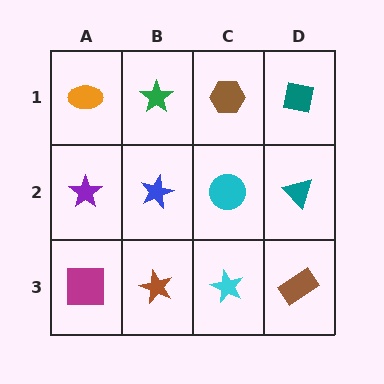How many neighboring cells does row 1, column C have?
3.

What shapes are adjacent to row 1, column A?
A purple star (row 2, column A), a green star (row 1, column B).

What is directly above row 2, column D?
A teal square.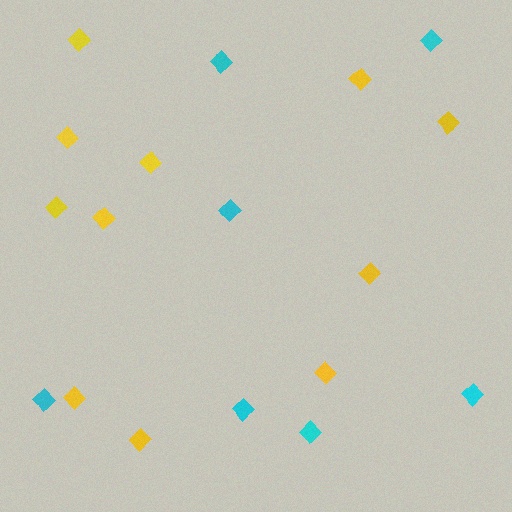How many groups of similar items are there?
There are 2 groups: one group of yellow diamonds (11) and one group of cyan diamonds (7).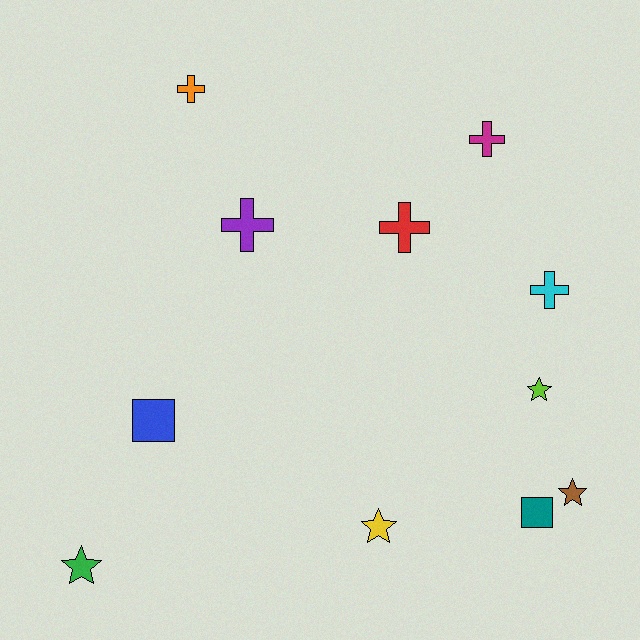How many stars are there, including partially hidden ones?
There are 4 stars.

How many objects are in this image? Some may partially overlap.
There are 11 objects.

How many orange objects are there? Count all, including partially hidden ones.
There is 1 orange object.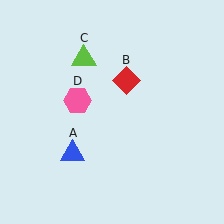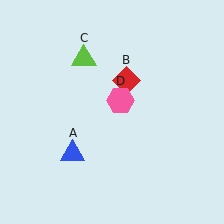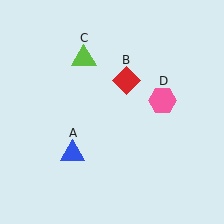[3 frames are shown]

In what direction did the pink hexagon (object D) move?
The pink hexagon (object D) moved right.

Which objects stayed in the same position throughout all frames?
Blue triangle (object A) and red diamond (object B) and lime triangle (object C) remained stationary.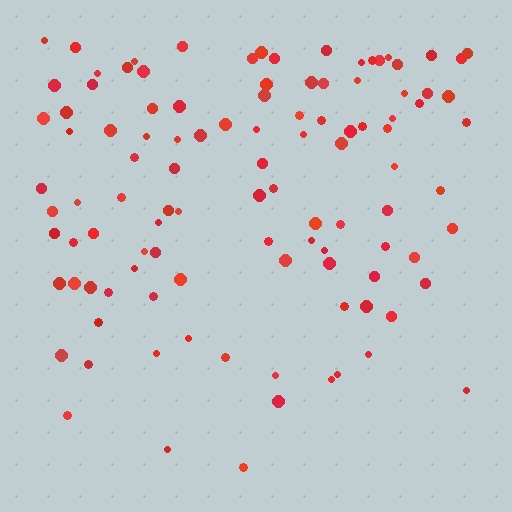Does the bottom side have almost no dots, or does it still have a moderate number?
Still a moderate number, just noticeably fewer than the top.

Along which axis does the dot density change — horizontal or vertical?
Vertical.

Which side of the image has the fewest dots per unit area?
The bottom.